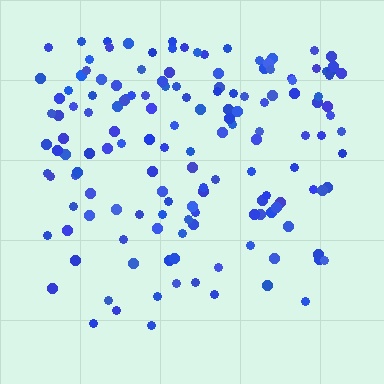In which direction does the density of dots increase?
From bottom to top, with the top side densest.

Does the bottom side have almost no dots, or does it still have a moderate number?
Still a moderate number, just noticeably fewer than the top.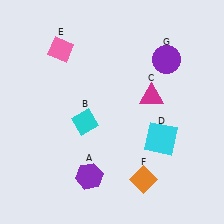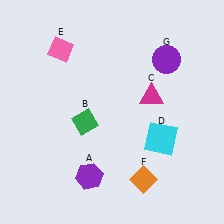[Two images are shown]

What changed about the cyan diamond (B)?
In Image 1, B is cyan. In Image 2, it changed to green.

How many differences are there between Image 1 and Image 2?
There is 1 difference between the two images.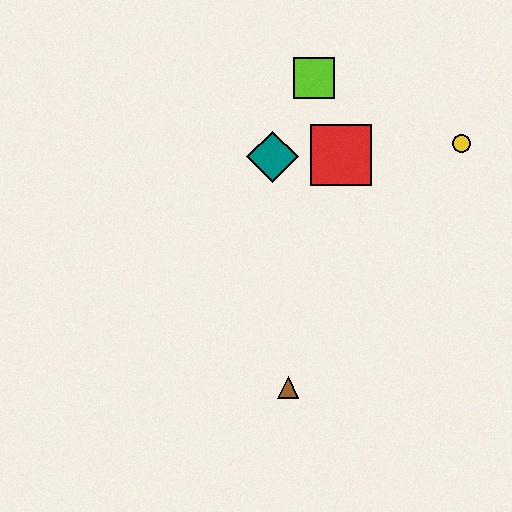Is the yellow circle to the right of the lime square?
Yes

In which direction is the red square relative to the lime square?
The red square is below the lime square.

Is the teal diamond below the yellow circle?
Yes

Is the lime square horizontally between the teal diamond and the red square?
Yes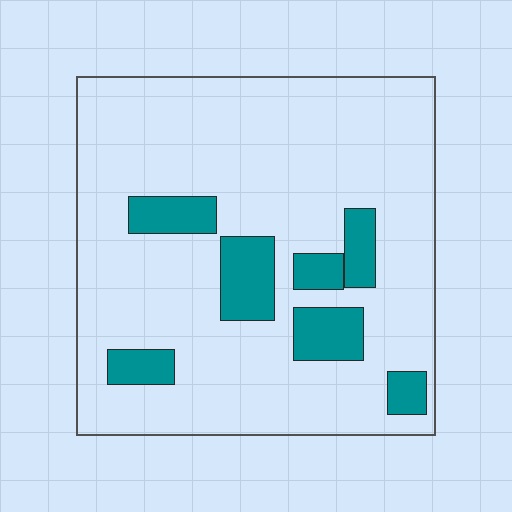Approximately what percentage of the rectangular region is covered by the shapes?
Approximately 15%.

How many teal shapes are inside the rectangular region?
7.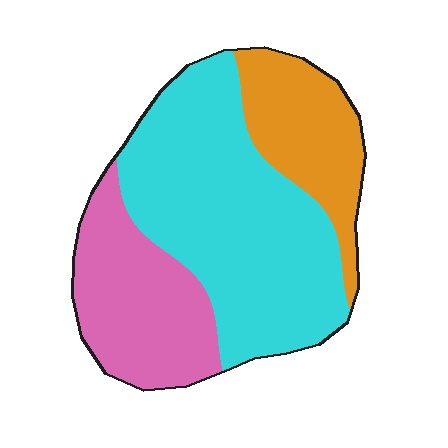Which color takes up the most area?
Cyan, at roughly 55%.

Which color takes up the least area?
Orange, at roughly 20%.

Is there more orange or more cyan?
Cyan.